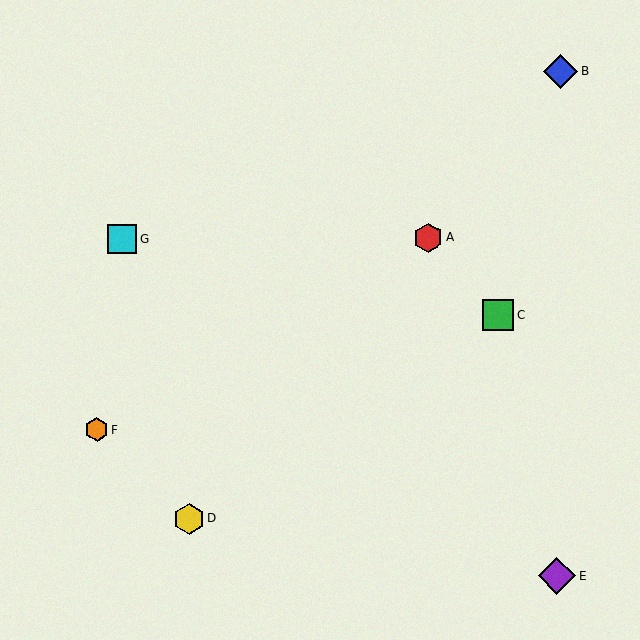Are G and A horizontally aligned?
Yes, both are at y≈239.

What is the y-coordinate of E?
Object E is at y≈576.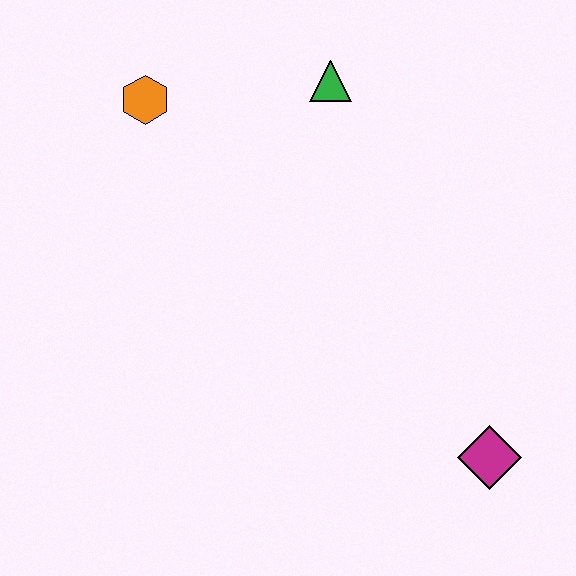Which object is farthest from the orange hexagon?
The magenta diamond is farthest from the orange hexagon.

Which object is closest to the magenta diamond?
The green triangle is closest to the magenta diamond.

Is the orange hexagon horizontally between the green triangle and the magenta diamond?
No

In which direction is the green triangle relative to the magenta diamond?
The green triangle is above the magenta diamond.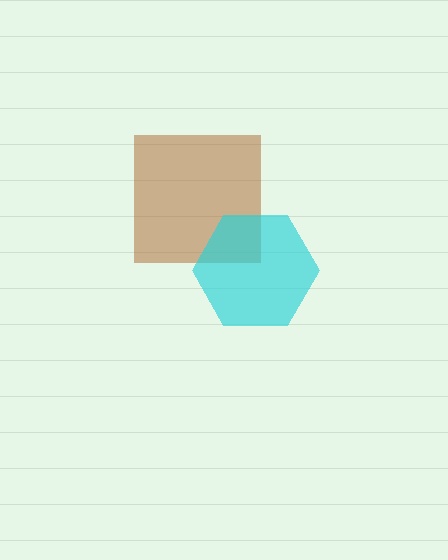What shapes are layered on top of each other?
The layered shapes are: a brown square, a cyan hexagon.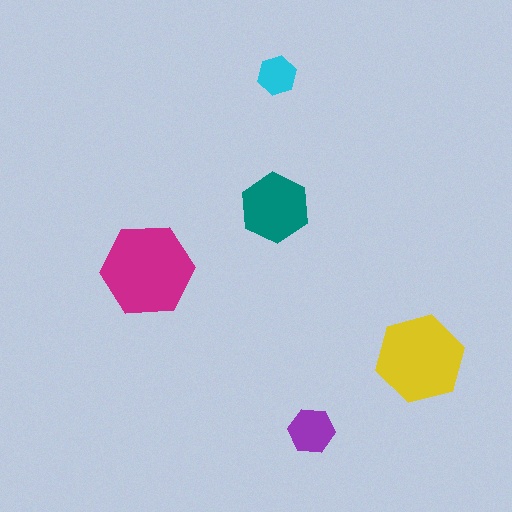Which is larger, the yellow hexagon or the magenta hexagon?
The magenta one.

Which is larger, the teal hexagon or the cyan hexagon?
The teal one.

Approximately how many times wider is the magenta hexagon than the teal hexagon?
About 1.5 times wider.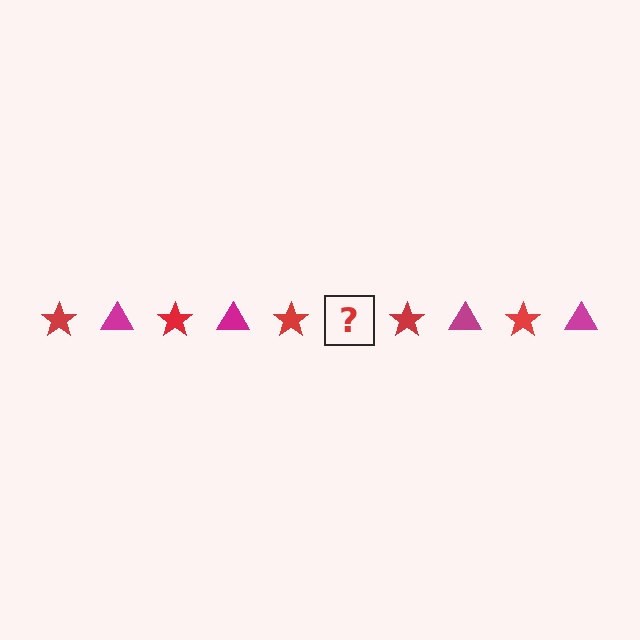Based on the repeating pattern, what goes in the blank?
The blank should be a magenta triangle.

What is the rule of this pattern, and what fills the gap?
The rule is that the pattern alternates between red star and magenta triangle. The gap should be filled with a magenta triangle.